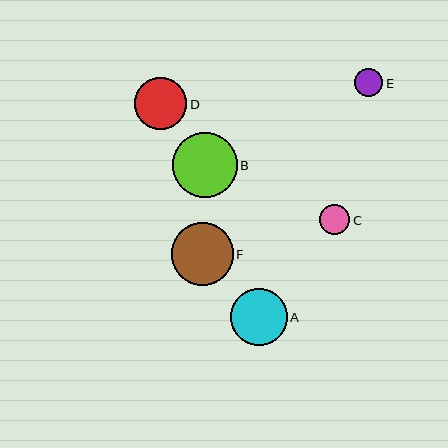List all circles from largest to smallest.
From largest to smallest: B, F, A, D, C, E.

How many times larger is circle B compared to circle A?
Circle B is approximately 1.1 times the size of circle A.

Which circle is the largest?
Circle B is the largest with a size of approximately 64 pixels.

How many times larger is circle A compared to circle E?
Circle A is approximately 2.0 times the size of circle E.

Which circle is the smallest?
Circle E is the smallest with a size of approximately 28 pixels.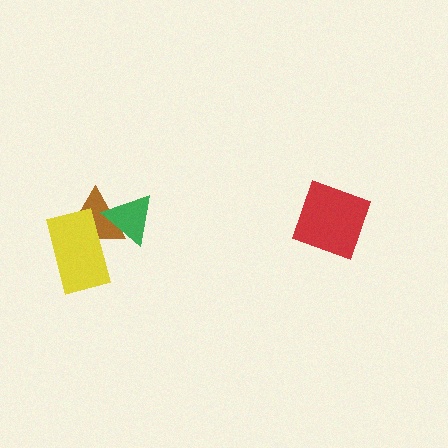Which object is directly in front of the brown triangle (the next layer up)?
The yellow rectangle is directly in front of the brown triangle.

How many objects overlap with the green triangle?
2 objects overlap with the green triangle.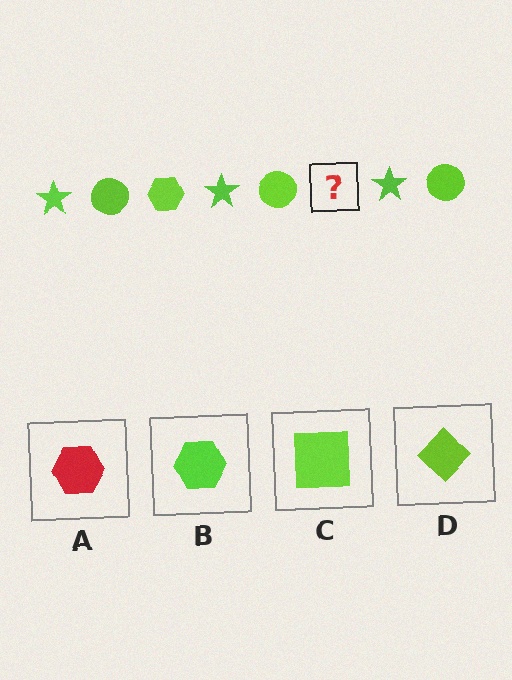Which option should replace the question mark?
Option B.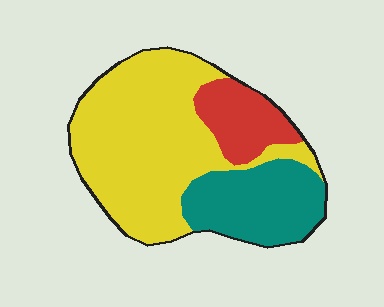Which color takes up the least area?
Red, at roughly 15%.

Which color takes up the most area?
Yellow, at roughly 60%.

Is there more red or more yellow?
Yellow.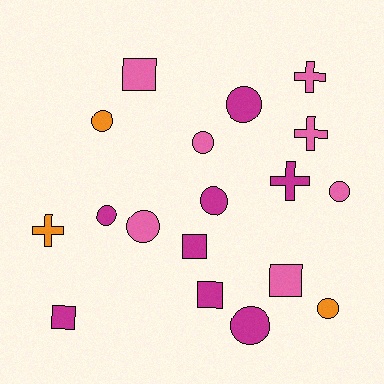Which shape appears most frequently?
Circle, with 9 objects.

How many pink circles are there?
There are 3 pink circles.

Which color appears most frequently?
Magenta, with 8 objects.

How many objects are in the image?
There are 18 objects.